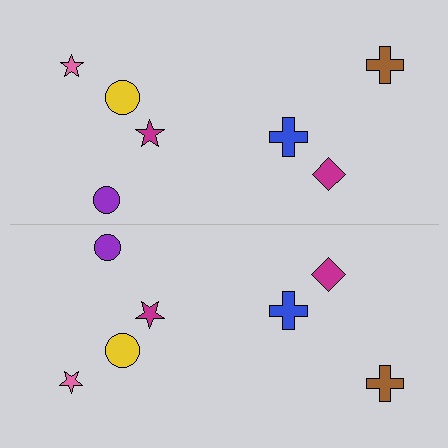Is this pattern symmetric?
Yes, this pattern has bilateral (reflection) symmetry.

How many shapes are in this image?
There are 14 shapes in this image.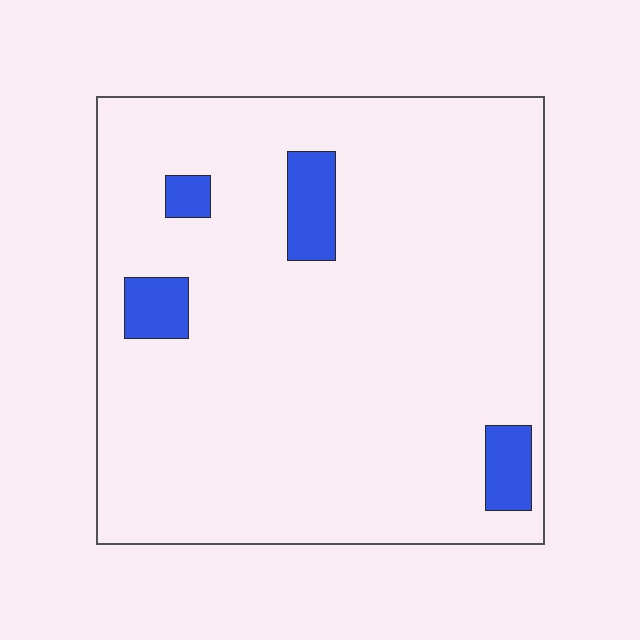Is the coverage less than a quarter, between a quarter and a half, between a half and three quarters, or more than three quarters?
Less than a quarter.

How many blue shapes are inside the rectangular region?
4.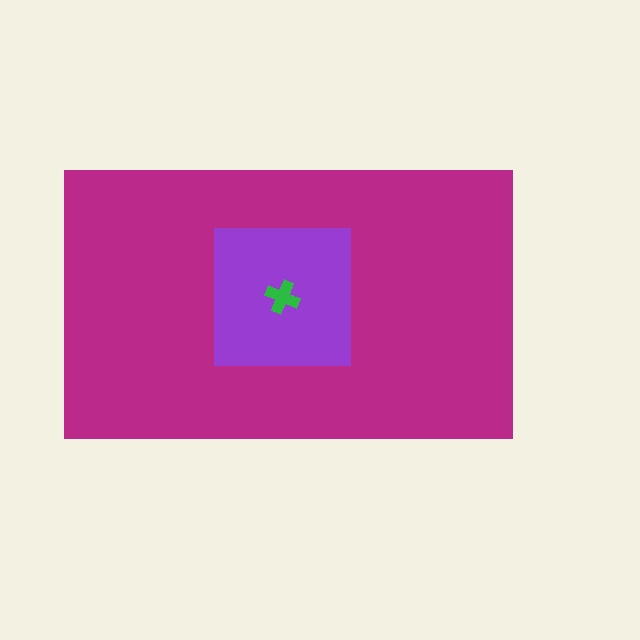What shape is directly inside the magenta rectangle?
The purple square.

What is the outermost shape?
The magenta rectangle.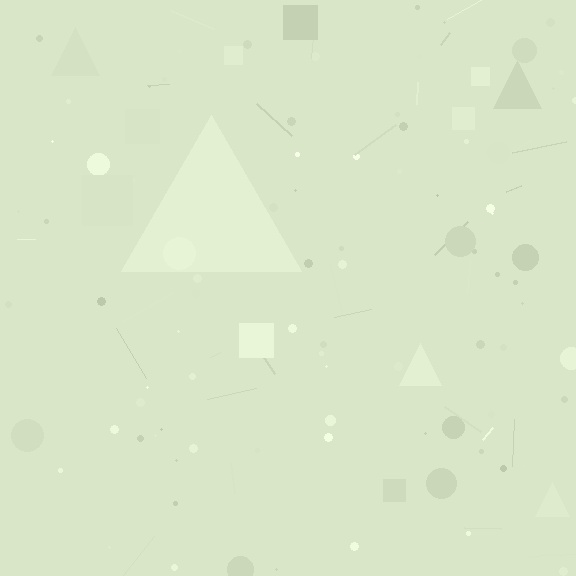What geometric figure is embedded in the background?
A triangle is embedded in the background.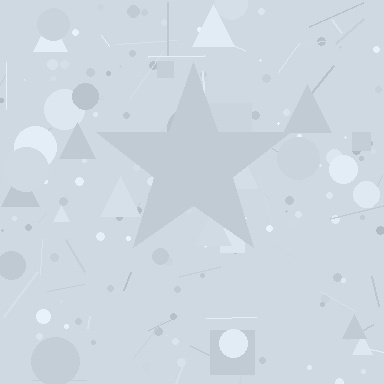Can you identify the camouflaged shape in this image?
The camouflaged shape is a star.